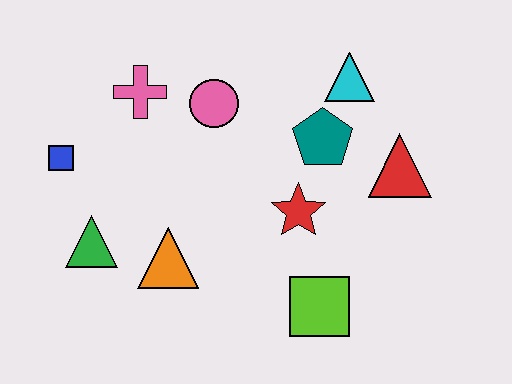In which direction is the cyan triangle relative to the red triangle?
The cyan triangle is above the red triangle.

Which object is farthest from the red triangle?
The blue square is farthest from the red triangle.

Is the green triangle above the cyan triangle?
No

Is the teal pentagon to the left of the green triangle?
No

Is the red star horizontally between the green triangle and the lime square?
Yes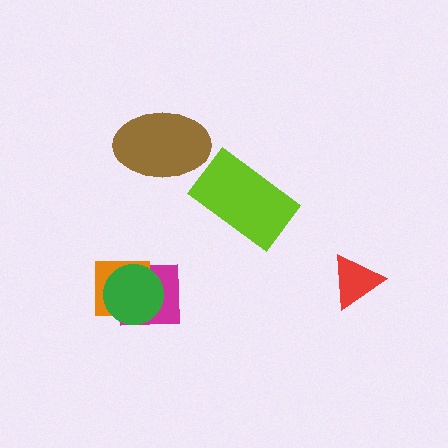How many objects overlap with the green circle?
2 objects overlap with the green circle.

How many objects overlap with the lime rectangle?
0 objects overlap with the lime rectangle.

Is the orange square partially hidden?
Yes, it is partially covered by another shape.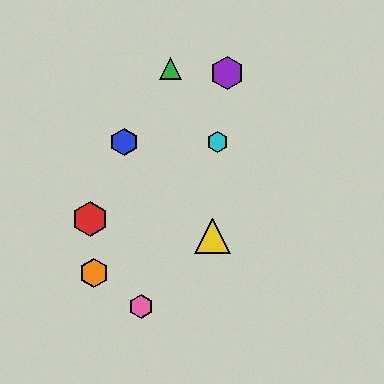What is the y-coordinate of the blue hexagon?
The blue hexagon is at y≈142.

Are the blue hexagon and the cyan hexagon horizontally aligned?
Yes, both are at y≈142.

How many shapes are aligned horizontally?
2 shapes (the blue hexagon, the cyan hexagon) are aligned horizontally.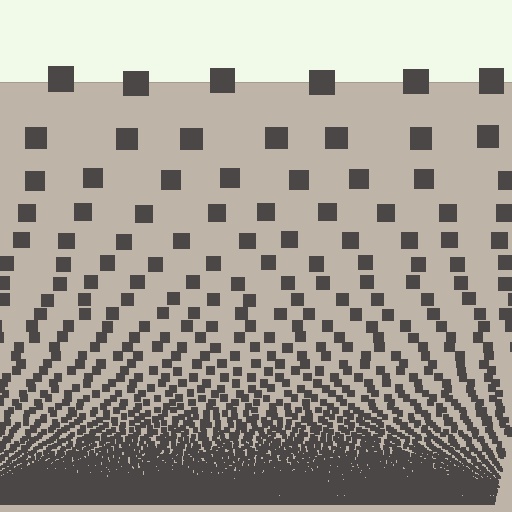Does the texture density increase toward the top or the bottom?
Density increases toward the bottom.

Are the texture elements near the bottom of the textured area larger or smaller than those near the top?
Smaller. The gradient is inverted — elements near the bottom are smaller and denser.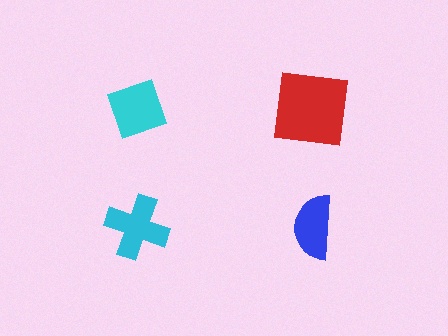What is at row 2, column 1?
A cyan cross.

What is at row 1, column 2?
A red square.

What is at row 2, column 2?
A blue semicircle.